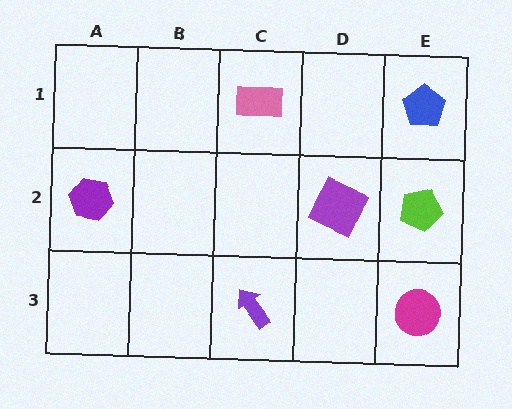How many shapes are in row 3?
2 shapes.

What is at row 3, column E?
A magenta circle.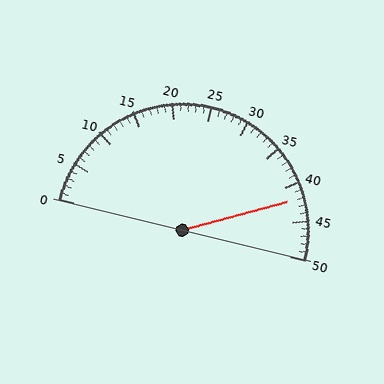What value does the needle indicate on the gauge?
The needle indicates approximately 42.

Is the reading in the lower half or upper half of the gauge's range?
The reading is in the upper half of the range (0 to 50).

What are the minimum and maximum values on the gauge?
The gauge ranges from 0 to 50.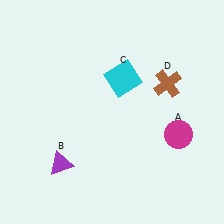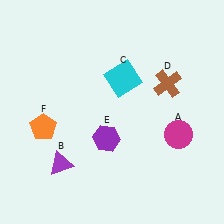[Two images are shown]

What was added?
A purple hexagon (E), an orange pentagon (F) were added in Image 2.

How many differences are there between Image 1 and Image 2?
There are 2 differences between the two images.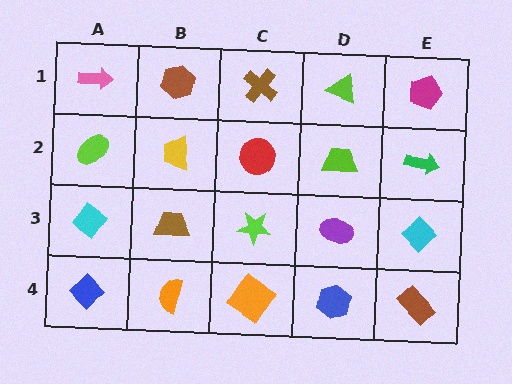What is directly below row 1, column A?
A lime ellipse.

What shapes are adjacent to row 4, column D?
A purple ellipse (row 3, column D), an orange diamond (row 4, column C), a brown rectangle (row 4, column E).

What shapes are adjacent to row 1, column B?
A yellow trapezoid (row 2, column B), a pink arrow (row 1, column A), a brown cross (row 1, column C).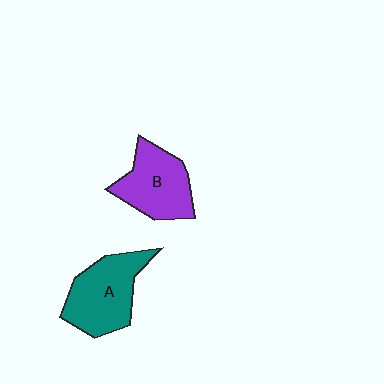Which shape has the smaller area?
Shape B (purple).